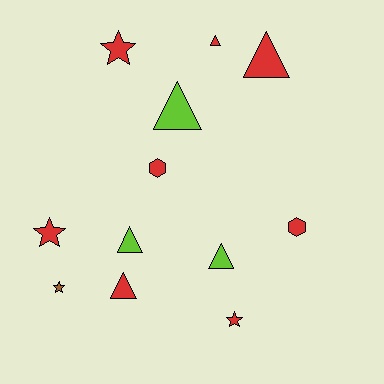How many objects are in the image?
There are 12 objects.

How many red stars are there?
There are 3 red stars.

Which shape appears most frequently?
Triangle, with 6 objects.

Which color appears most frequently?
Red, with 8 objects.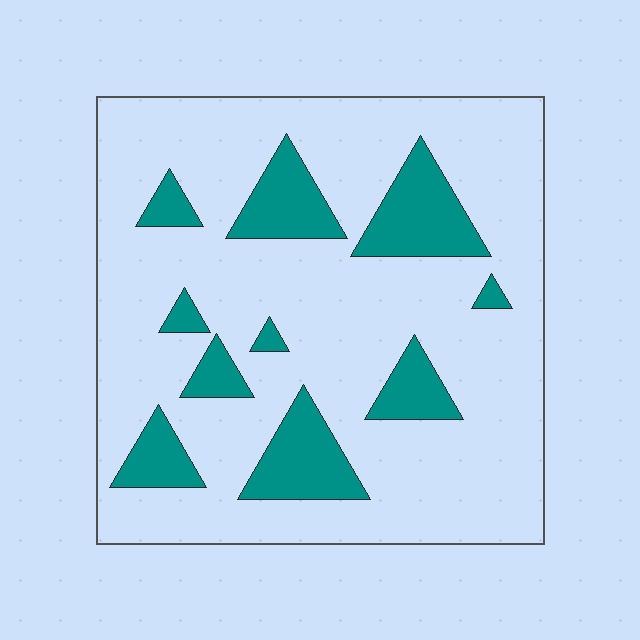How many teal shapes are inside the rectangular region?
10.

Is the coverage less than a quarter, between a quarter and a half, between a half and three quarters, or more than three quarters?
Less than a quarter.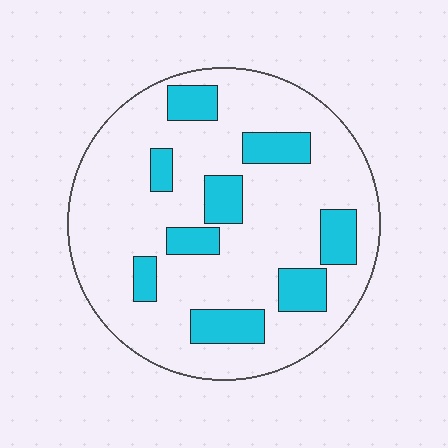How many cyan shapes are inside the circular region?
9.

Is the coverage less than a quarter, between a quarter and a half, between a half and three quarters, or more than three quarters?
Less than a quarter.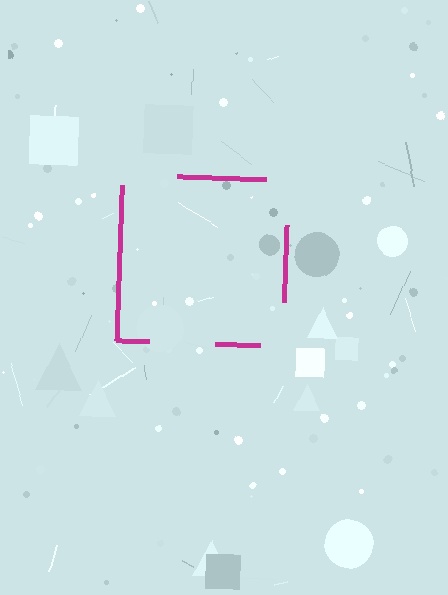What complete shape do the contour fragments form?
The contour fragments form a square.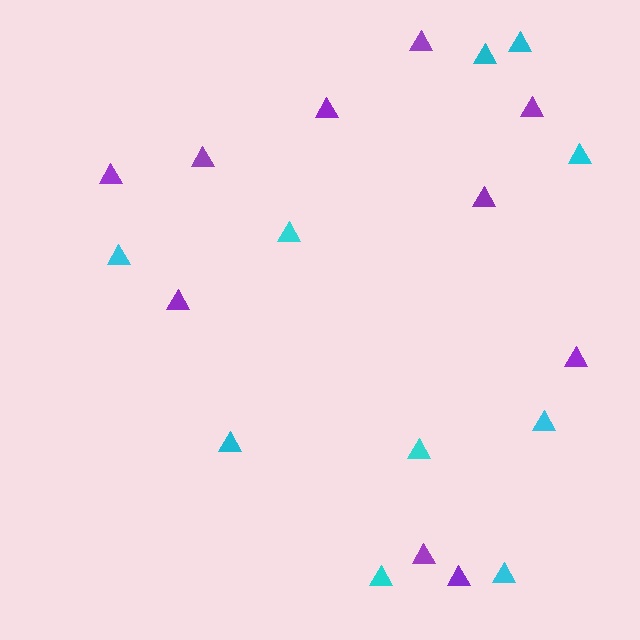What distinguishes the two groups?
There are 2 groups: one group of purple triangles (10) and one group of cyan triangles (10).